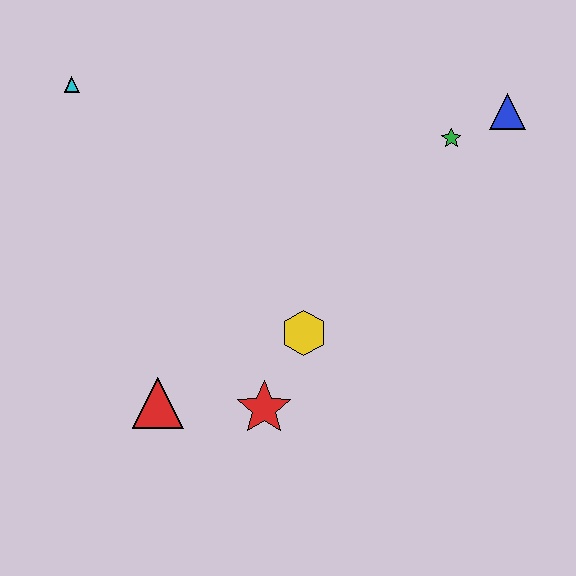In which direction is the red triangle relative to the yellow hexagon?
The red triangle is to the left of the yellow hexagon.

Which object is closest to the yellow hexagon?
The red star is closest to the yellow hexagon.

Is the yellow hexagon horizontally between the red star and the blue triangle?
Yes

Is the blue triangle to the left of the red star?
No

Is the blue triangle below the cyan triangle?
Yes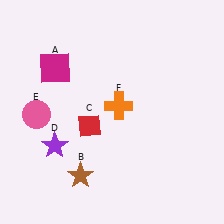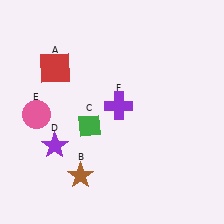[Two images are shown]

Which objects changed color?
A changed from magenta to red. C changed from red to green. F changed from orange to purple.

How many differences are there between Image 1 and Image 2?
There are 3 differences between the two images.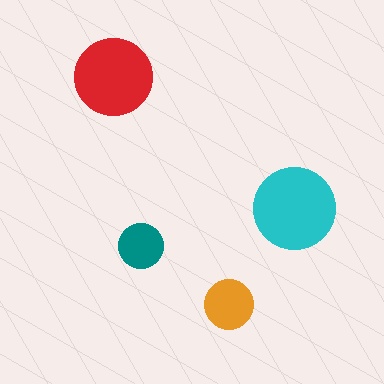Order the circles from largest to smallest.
the cyan one, the red one, the orange one, the teal one.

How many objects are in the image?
There are 4 objects in the image.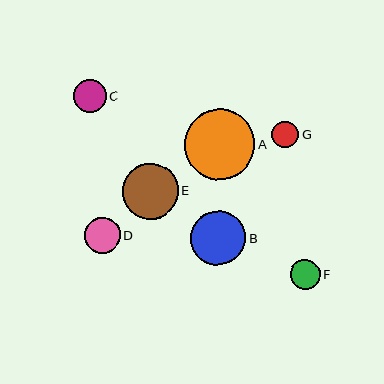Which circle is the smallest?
Circle G is the smallest with a size of approximately 27 pixels.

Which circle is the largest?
Circle A is the largest with a size of approximately 71 pixels.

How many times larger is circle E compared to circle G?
Circle E is approximately 2.1 times the size of circle G.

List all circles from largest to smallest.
From largest to smallest: A, E, B, D, C, F, G.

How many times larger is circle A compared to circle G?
Circle A is approximately 2.6 times the size of circle G.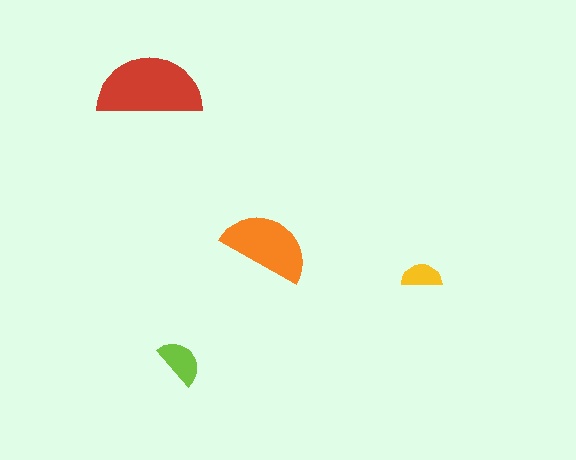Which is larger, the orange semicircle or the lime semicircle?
The orange one.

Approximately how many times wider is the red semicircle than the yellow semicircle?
About 2.5 times wider.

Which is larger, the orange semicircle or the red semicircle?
The red one.